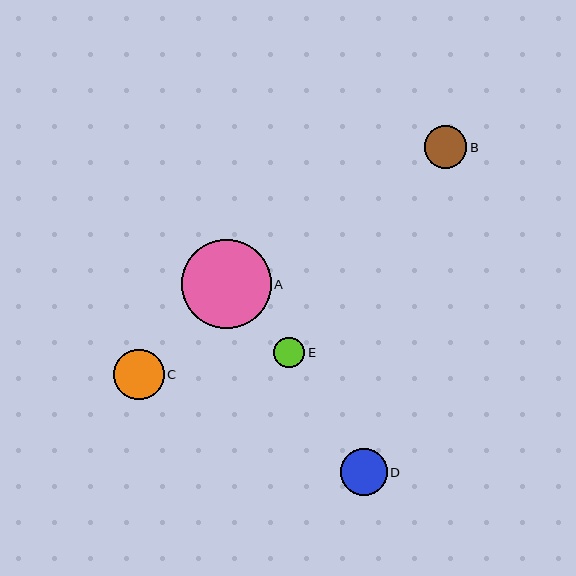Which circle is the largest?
Circle A is the largest with a size of approximately 89 pixels.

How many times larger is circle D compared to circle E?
Circle D is approximately 1.5 times the size of circle E.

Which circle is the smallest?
Circle E is the smallest with a size of approximately 31 pixels.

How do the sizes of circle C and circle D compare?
Circle C and circle D are approximately the same size.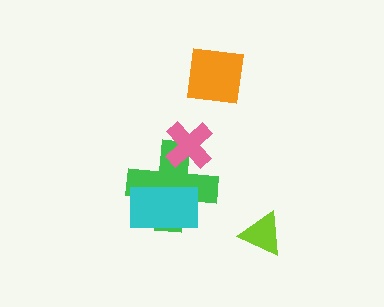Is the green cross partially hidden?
Yes, it is partially covered by another shape.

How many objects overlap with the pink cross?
1 object overlaps with the pink cross.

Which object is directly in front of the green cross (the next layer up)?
The pink cross is directly in front of the green cross.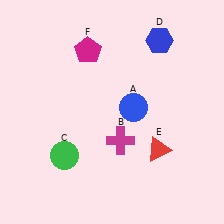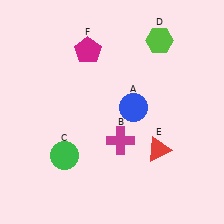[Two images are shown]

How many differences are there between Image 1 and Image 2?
There is 1 difference between the two images.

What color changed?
The hexagon (D) changed from blue in Image 1 to lime in Image 2.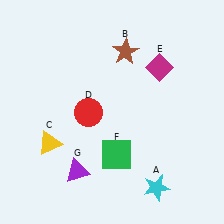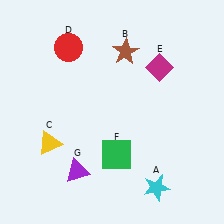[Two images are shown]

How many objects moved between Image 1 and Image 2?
1 object moved between the two images.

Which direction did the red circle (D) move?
The red circle (D) moved up.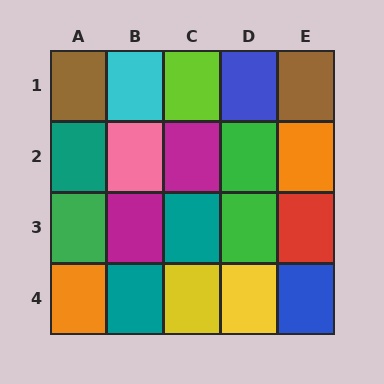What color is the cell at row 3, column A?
Green.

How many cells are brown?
2 cells are brown.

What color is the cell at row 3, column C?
Teal.